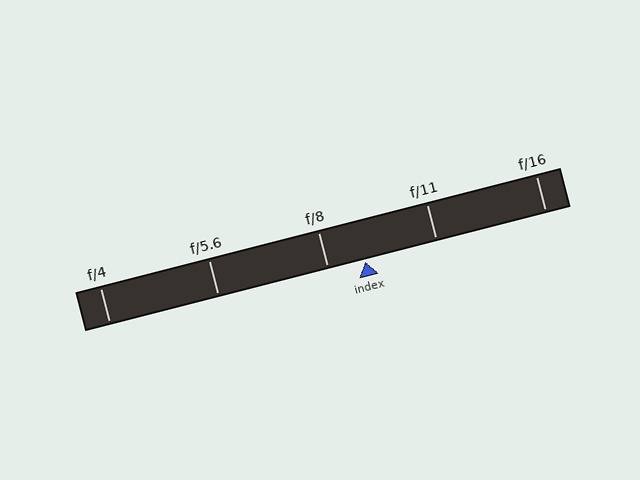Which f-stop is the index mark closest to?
The index mark is closest to f/8.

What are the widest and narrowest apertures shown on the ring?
The widest aperture shown is f/4 and the narrowest is f/16.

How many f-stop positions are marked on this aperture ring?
There are 5 f-stop positions marked.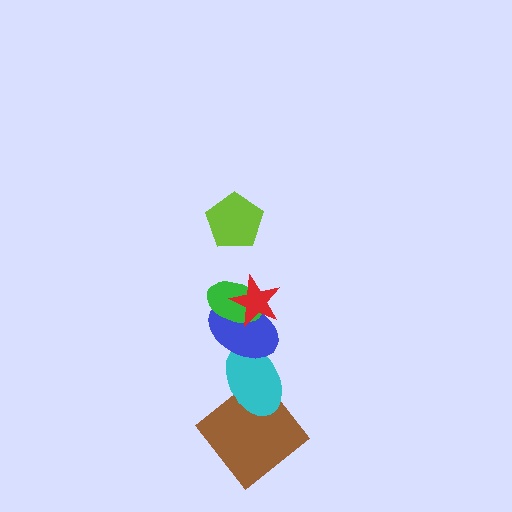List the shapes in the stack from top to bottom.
From top to bottom: the lime pentagon, the red star, the green ellipse, the blue ellipse, the cyan ellipse, the brown diamond.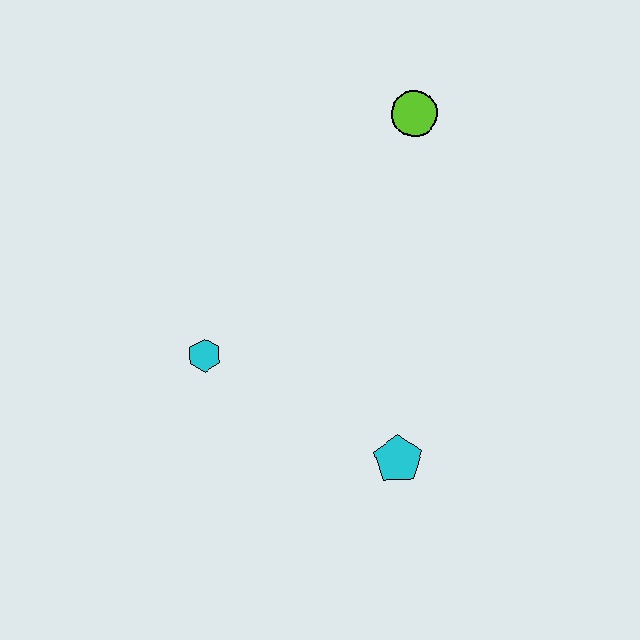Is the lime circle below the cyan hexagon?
No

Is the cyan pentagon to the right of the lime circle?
No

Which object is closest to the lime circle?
The cyan hexagon is closest to the lime circle.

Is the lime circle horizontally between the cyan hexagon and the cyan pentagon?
No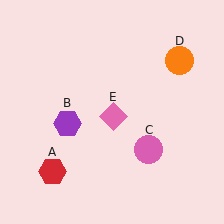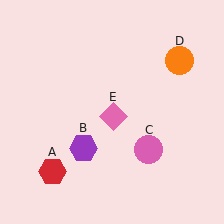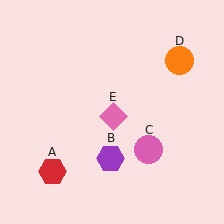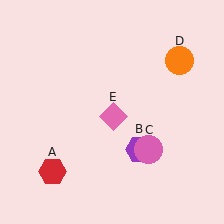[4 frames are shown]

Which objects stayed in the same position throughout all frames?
Red hexagon (object A) and pink circle (object C) and orange circle (object D) and pink diamond (object E) remained stationary.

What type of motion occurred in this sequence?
The purple hexagon (object B) rotated counterclockwise around the center of the scene.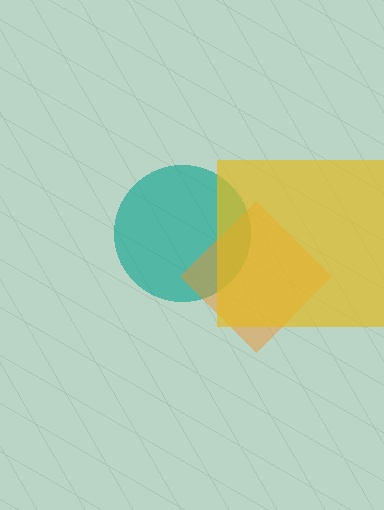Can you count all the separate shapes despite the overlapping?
Yes, there are 3 separate shapes.